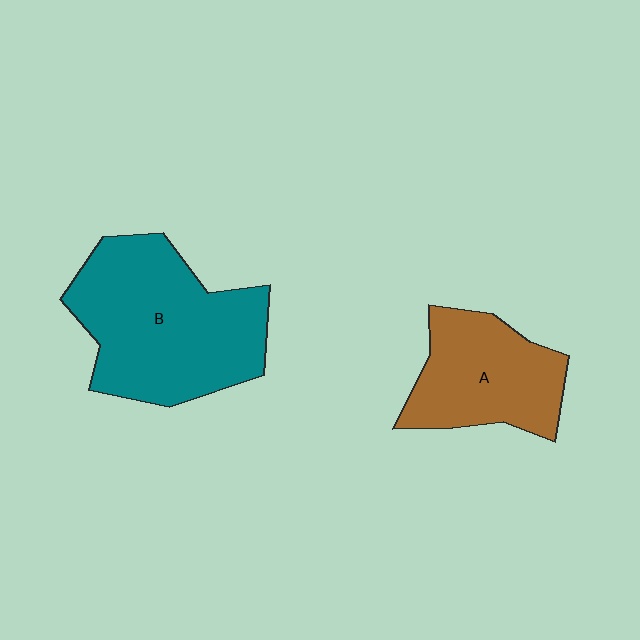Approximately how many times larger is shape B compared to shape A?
Approximately 1.6 times.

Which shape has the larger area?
Shape B (teal).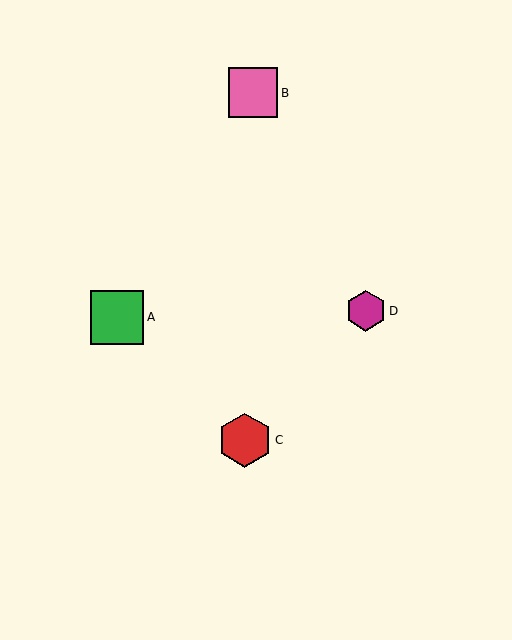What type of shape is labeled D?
Shape D is a magenta hexagon.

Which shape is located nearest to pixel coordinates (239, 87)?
The pink square (labeled B) at (253, 93) is nearest to that location.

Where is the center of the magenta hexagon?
The center of the magenta hexagon is at (366, 311).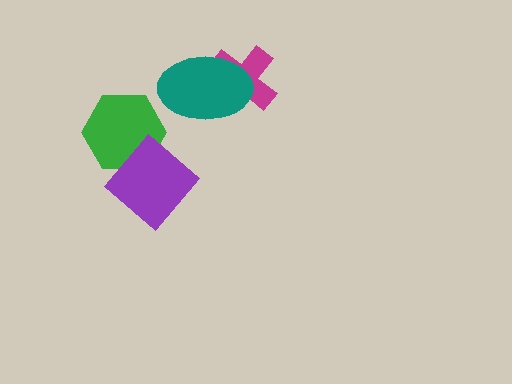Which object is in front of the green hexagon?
The purple diamond is in front of the green hexagon.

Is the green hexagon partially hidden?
Yes, it is partially covered by another shape.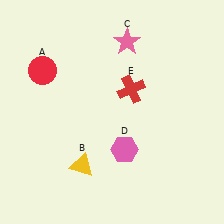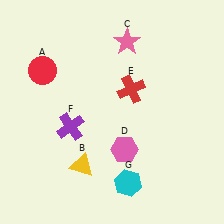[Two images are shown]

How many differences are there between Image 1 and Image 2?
There are 2 differences between the two images.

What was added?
A purple cross (F), a cyan hexagon (G) were added in Image 2.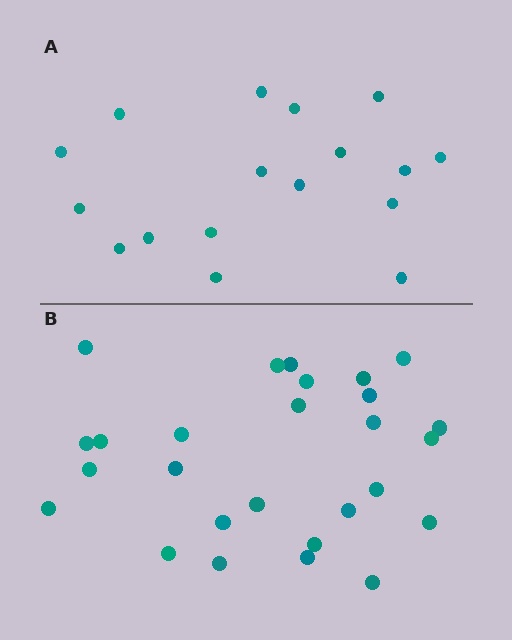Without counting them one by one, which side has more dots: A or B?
Region B (the bottom region) has more dots.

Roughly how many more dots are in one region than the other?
Region B has roughly 10 or so more dots than region A.